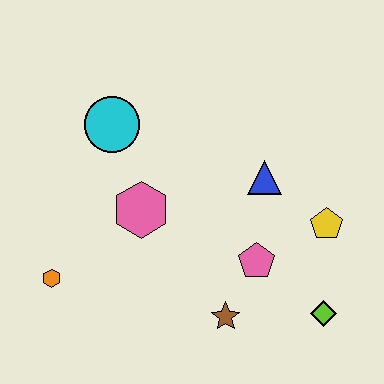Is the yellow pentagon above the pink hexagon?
No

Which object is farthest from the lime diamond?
The cyan circle is farthest from the lime diamond.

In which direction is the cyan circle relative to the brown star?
The cyan circle is above the brown star.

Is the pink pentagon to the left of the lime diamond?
Yes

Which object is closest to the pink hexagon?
The cyan circle is closest to the pink hexagon.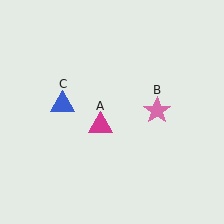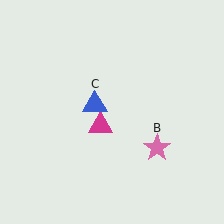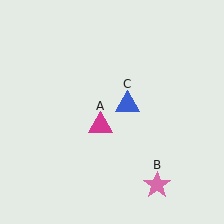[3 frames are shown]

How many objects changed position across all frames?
2 objects changed position: pink star (object B), blue triangle (object C).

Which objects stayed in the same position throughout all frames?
Magenta triangle (object A) remained stationary.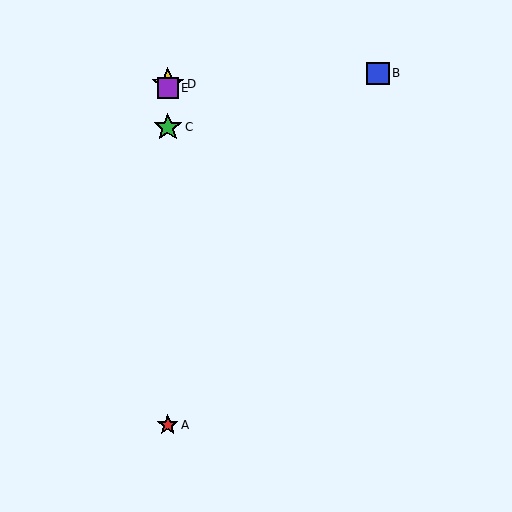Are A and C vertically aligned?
Yes, both are at x≈168.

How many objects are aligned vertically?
4 objects (A, C, D, E) are aligned vertically.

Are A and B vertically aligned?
No, A is at x≈168 and B is at x≈378.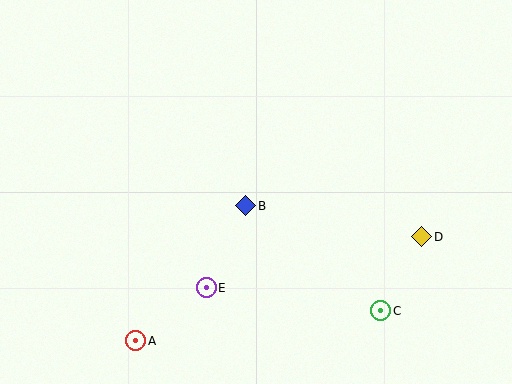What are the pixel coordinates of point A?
Point A is at (136, 341).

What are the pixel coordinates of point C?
Point C is at (381, 311).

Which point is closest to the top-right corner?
Point D is closest to the top-right corner.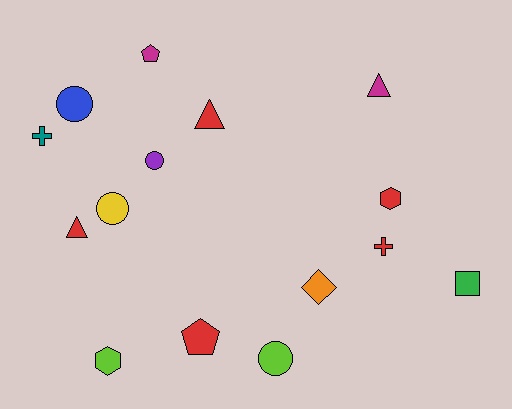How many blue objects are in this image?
There is 1 blue object.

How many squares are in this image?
There is 1 square.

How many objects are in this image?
There are 15 objects.